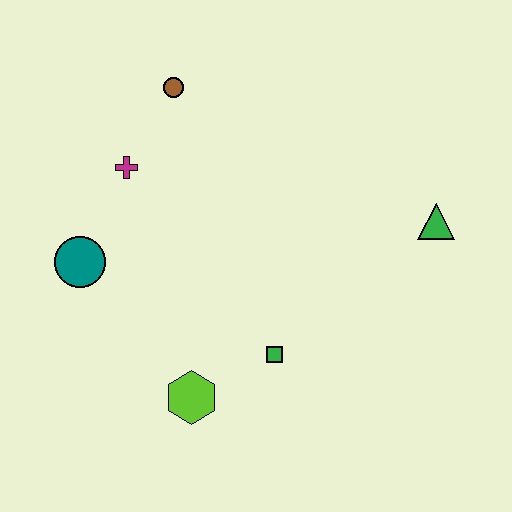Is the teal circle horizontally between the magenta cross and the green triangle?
No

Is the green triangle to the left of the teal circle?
No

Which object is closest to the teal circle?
The magenta cross is closest to the teal circle.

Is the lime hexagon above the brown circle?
No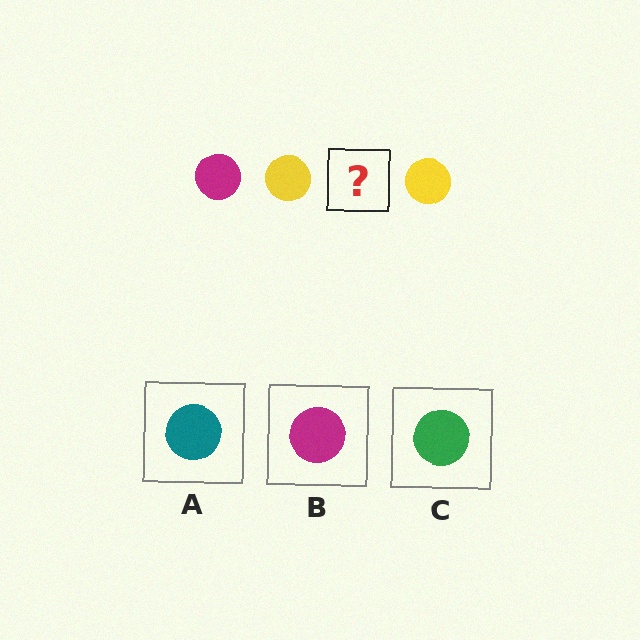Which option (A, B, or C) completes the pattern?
B.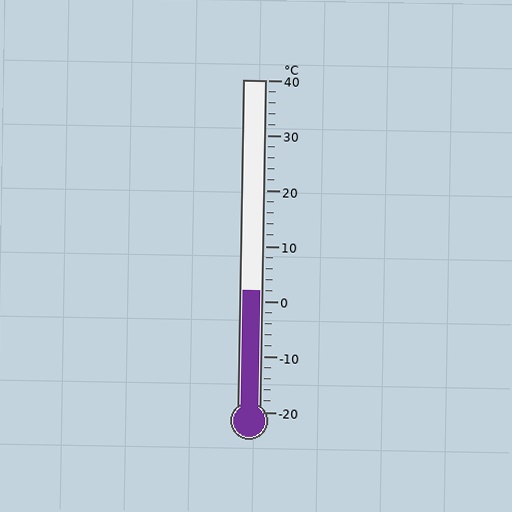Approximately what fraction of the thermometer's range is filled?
The thermometer is filled to approximately 35% of its range.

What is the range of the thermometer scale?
The thermometer scale ranges from -20°C to 40°C.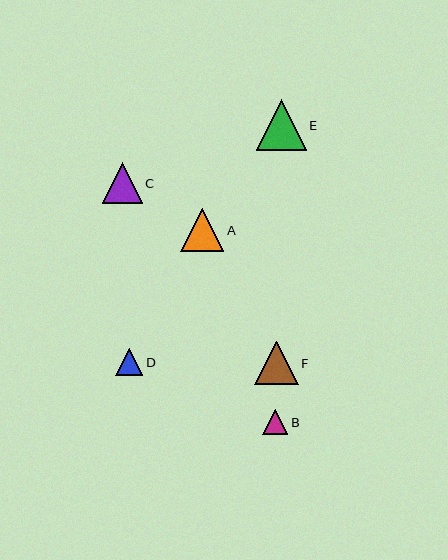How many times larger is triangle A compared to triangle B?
Triangle A is approximately 1.7 times the size of triangle B.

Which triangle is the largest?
Triangle E is the largest with a size of approximately 50 pixels.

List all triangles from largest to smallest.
From largest to smallest: E, F, A, C, D, B.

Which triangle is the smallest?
Triangle B is the smallest with a size of approximately 25 pixels.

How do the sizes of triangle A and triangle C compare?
Triangle A and triangle C are approximately the same size.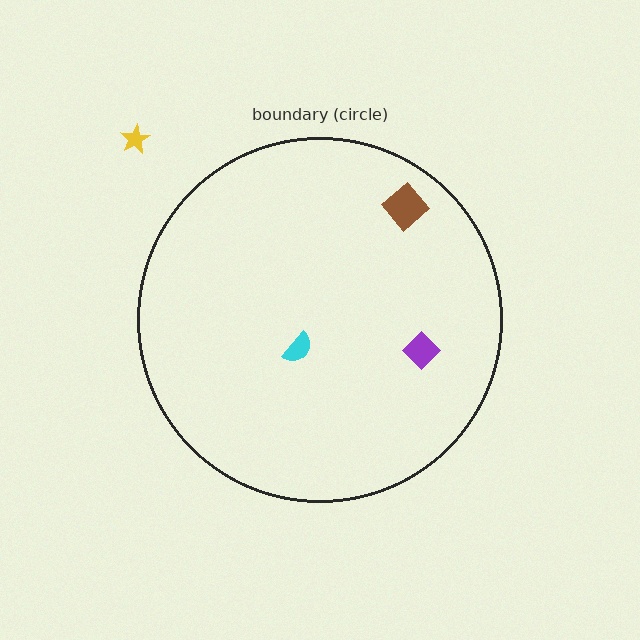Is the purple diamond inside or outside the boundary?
Inside.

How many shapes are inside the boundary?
3 inside, 1 outside.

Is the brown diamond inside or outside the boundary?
Inside.